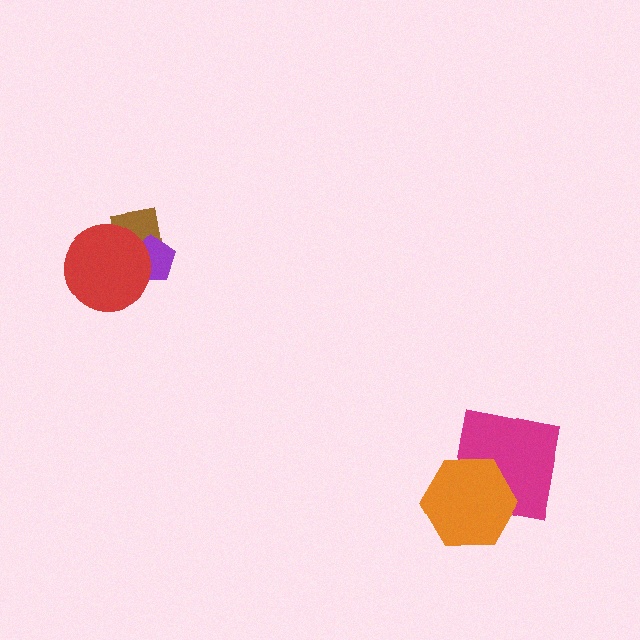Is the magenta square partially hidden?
Yes, it is partially covered by another shape.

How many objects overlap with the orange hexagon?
1 object overlaps with the orange hexagon.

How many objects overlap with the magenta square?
1 object overlaps with the magenta square.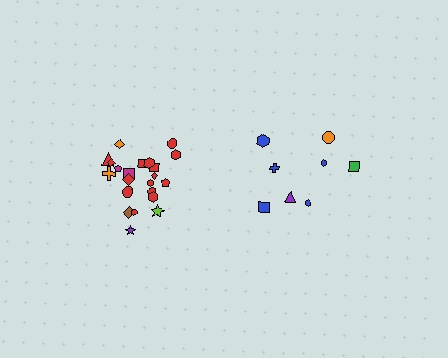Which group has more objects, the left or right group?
The left group.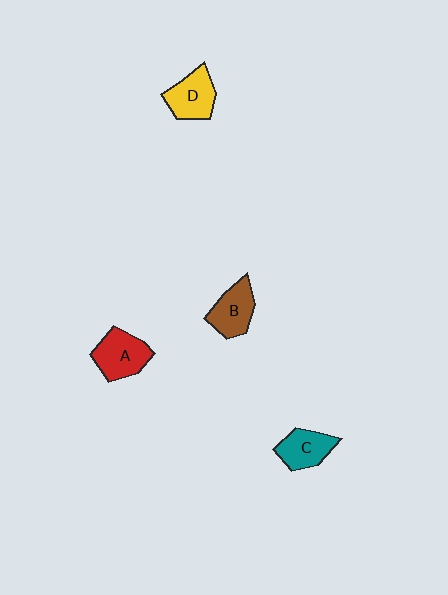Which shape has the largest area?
Shape A (red).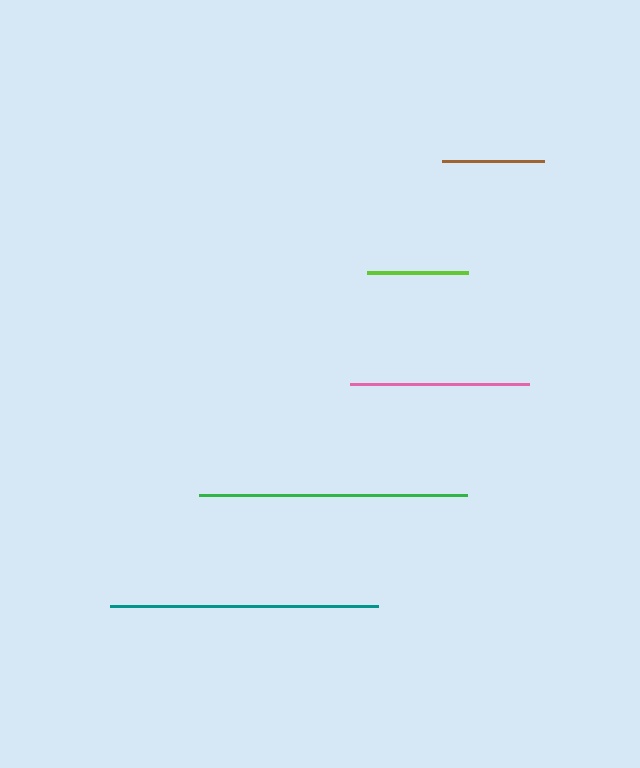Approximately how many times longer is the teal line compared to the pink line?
The teal line is approximately 1.5 times the length of the pink line.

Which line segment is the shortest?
The lime line is the shortest at approximately 100 pixels.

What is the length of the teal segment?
The teal segment is approximately 268 pixels long.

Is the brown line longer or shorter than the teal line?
The teal line is longer than the brown line.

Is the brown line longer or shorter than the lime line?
The brown line is longer than the lime line.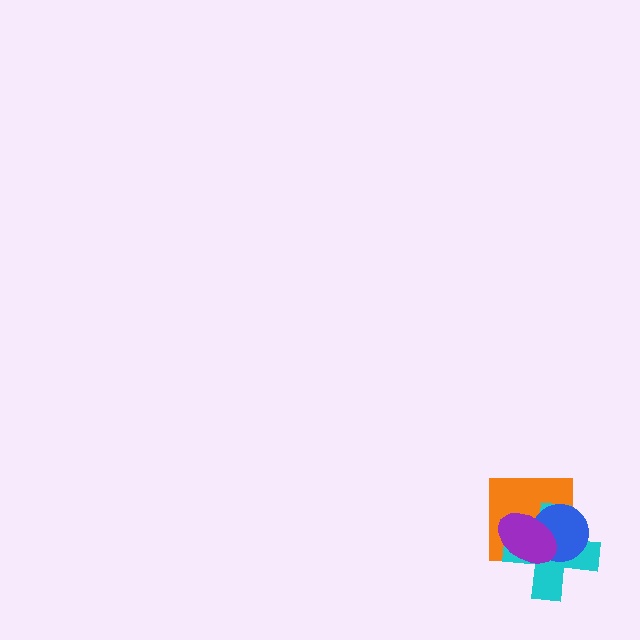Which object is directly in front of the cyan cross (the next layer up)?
The blue circle is directly in front of the cyan cross.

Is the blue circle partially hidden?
Yes, it is partially covered by another shape.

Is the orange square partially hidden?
Yes, it is partially covered by another shape.